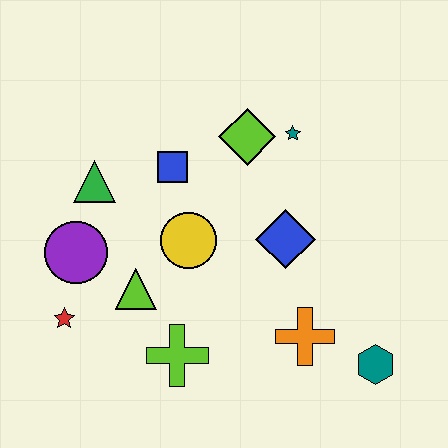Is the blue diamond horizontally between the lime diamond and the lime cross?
No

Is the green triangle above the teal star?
No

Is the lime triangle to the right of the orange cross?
No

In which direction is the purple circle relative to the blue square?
The purple circle is to the left of the blue square.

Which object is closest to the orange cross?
The teal hexagon is closest to the orange cross.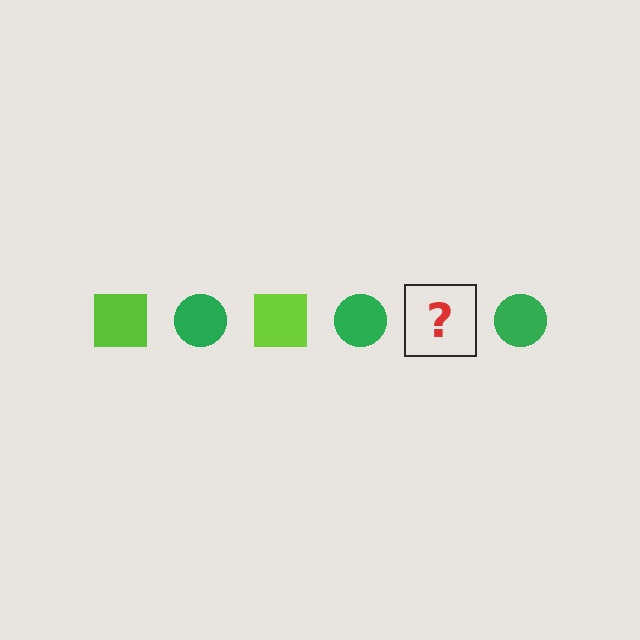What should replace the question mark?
The question mark should be replaced with a lime square.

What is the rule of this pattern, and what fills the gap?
The rule is that the pattern alternates between lime square and green circle. The gap should be filled with a lime square.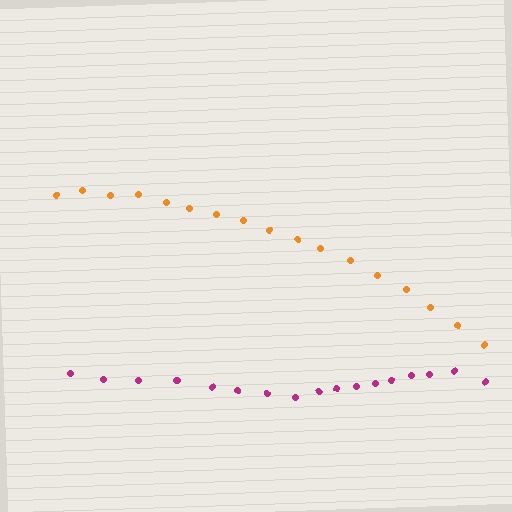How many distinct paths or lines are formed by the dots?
There are 2 distinct paths.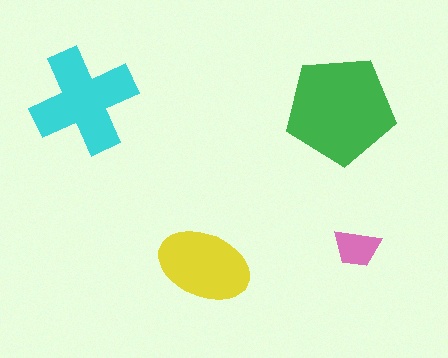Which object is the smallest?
The pink trapezoid.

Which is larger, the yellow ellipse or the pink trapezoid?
The yellow ellipse.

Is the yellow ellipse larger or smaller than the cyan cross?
Smaller.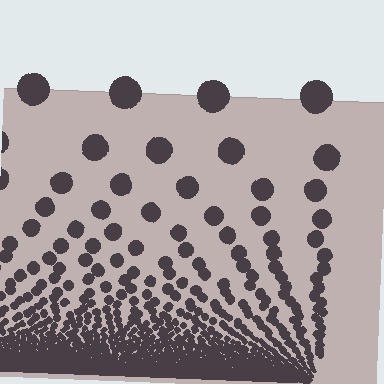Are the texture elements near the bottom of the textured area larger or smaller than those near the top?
Smaller. The gradient is inverted — elements near the bottom are smaller and denser.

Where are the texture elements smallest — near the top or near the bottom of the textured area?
Near the bottom.